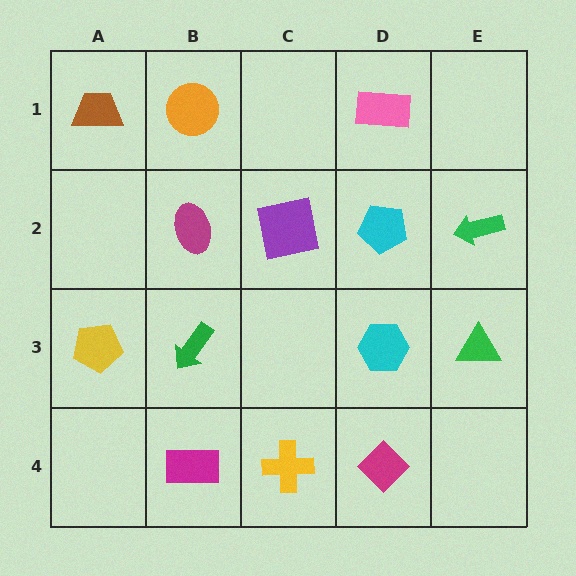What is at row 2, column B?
A magenta ellipse.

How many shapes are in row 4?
3 shapes.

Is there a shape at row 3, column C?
No, that cell is empty.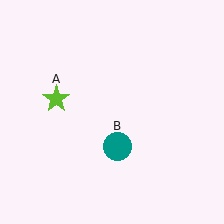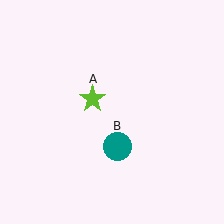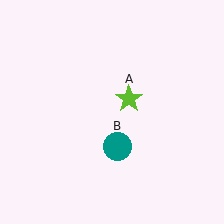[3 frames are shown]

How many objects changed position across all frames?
1 object changed position: lime star (object A).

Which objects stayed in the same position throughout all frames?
Teal circle (object B) remained stationary.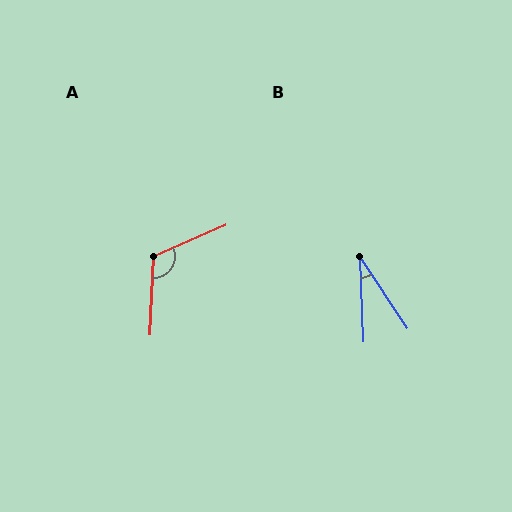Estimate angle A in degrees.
Approximately 116 degrees.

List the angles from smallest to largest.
B (31°), A (116°).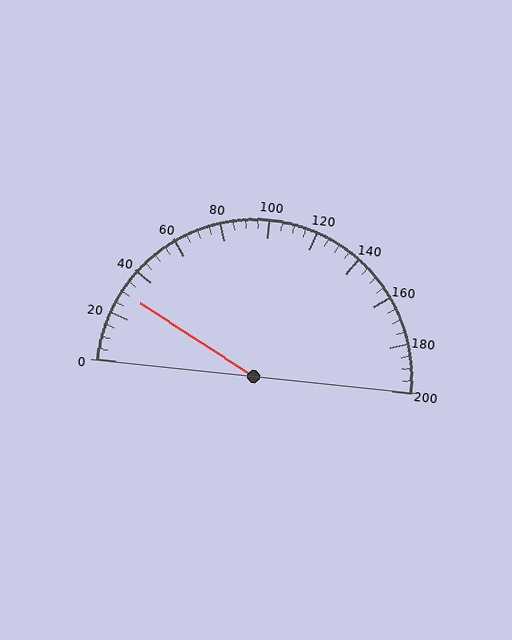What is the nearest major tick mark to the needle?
The nearest major tick mark is 40.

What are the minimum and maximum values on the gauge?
The gauge ranges from 0 to 200.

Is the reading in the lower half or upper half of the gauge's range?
The reading is in the lower half of the range (0 to 200).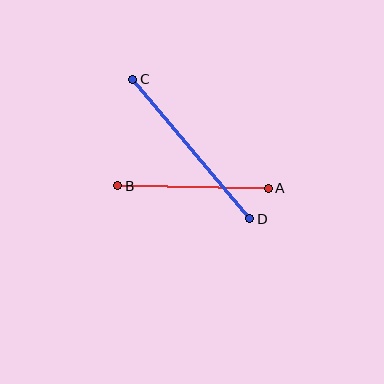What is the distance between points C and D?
The distance is approximately 182 pixels.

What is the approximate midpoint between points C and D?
The midpoint is at approximately (191, 149) pixels.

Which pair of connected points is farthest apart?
Points C and D are farthest apart.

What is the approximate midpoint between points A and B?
The midpoint is at approximately (193, 187) pixels.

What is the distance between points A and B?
The distance is approximately 150 pixels.